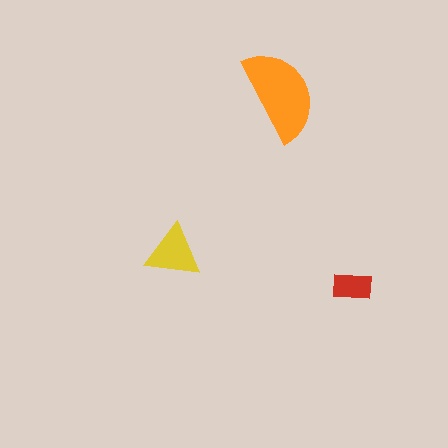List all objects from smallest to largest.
The red rectangle, the yellow triangle, the orange semicircle.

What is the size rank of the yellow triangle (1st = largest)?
2nd.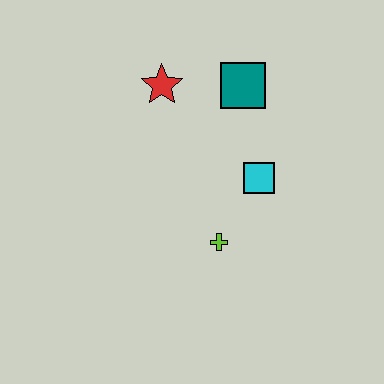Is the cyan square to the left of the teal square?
No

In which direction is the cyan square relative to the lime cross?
The cyan square is above the lime cross.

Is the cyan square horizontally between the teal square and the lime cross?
No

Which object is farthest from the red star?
The lime cross is farthest from the red star.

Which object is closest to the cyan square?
The lime cross is closest to the cyan square.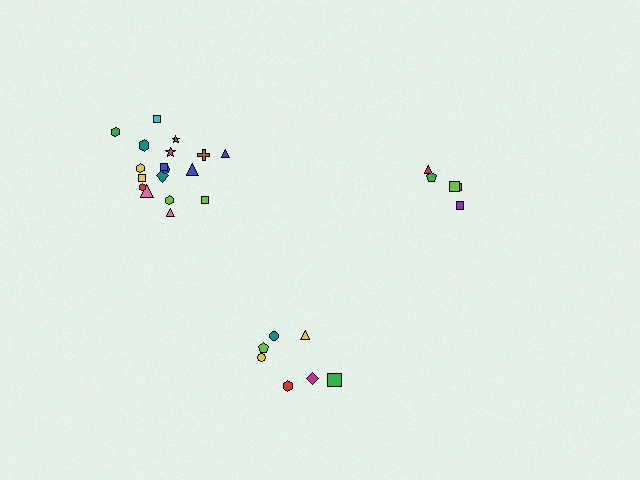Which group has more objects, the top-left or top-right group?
The top-left group.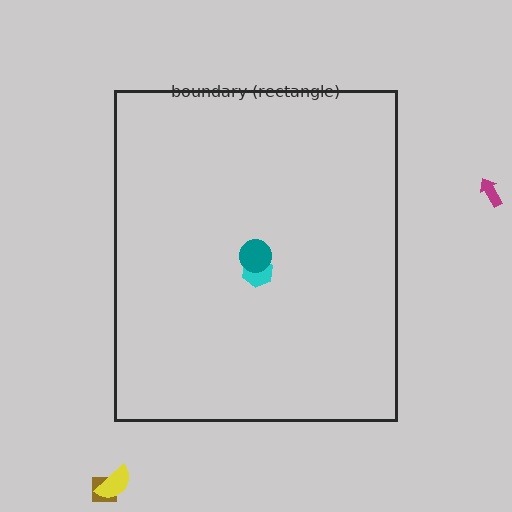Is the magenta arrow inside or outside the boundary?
Outside.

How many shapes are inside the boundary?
2 inside, 3 outside.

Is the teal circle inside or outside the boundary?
Inside.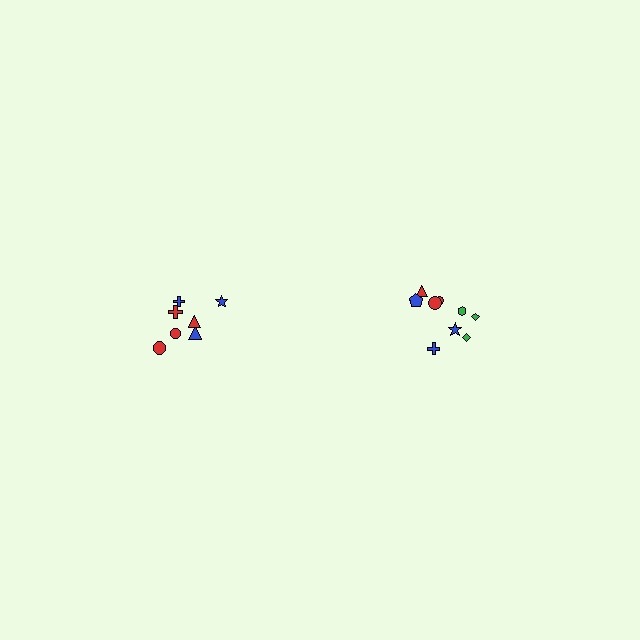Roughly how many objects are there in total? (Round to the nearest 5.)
Roughly 15 objects in total.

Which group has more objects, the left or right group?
The right group.